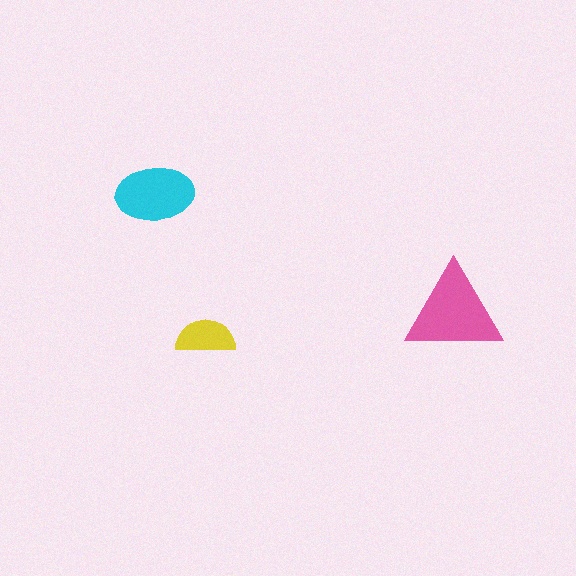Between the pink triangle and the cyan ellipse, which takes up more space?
The pink triangle.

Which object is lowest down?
The yellow semicircle is bottommost.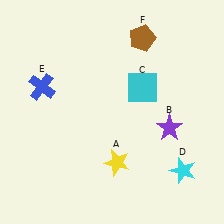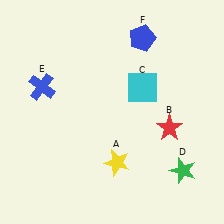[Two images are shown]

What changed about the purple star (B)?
In Image 1, B is purple. In Image 2, it changed to red.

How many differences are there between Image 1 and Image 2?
There are 3 differences between the two images.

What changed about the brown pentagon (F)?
In Image 1, F is brown. In Image 2, it changed to blue.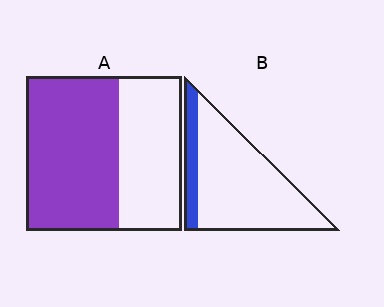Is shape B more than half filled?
No.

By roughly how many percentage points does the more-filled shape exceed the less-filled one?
By roughly 45 percentage points (A over B).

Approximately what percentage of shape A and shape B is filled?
A is approximately 60% and B is approximately 15%.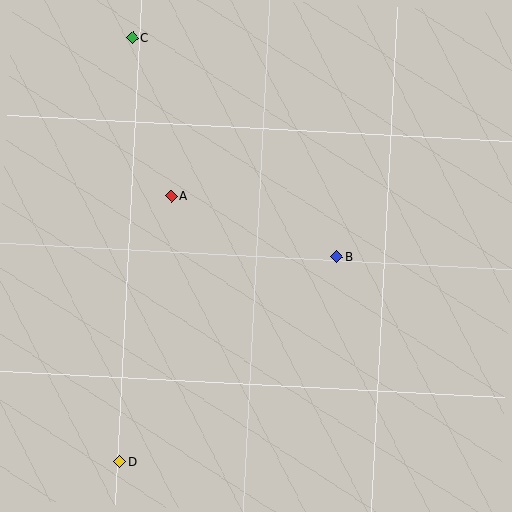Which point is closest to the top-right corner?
Point B is closest to the top-right corner.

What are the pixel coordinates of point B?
Point B is at (337, 257).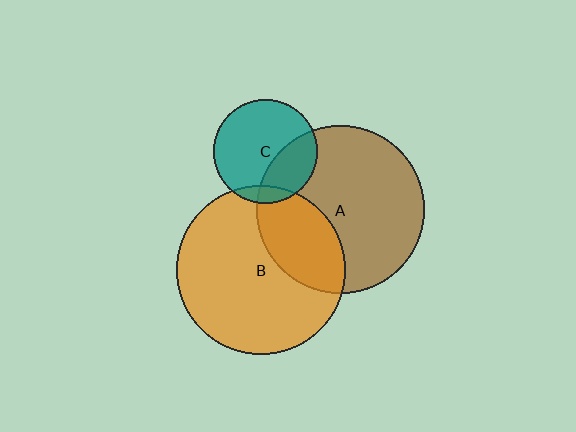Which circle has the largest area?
Circle B (orange).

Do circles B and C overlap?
Yes.